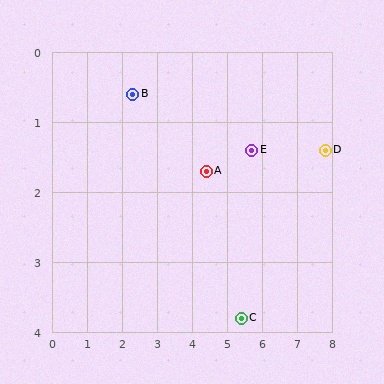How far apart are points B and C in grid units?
Points B and C are about 4.5 grid units apart.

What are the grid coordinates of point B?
Point B is at approximately (2.3, 0.6).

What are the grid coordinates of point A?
Point A is at approximately (4.4, 1.7).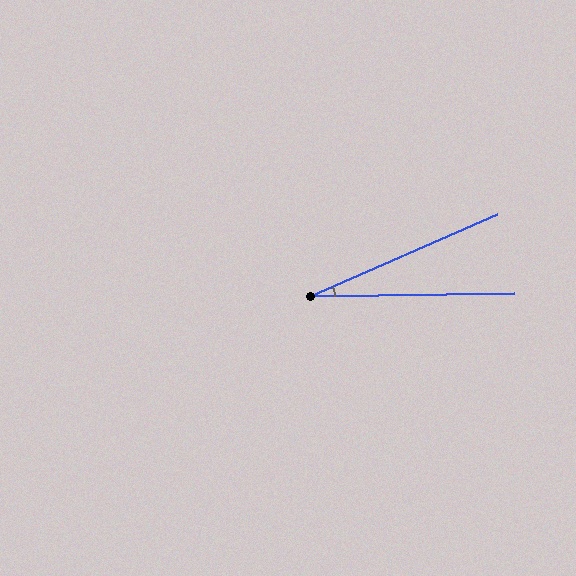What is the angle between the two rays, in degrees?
Approximately 23 degrees.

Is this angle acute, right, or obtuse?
It is acute.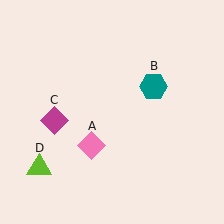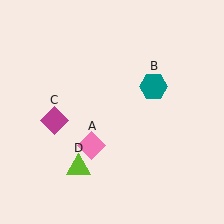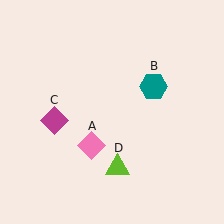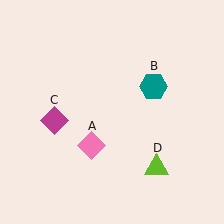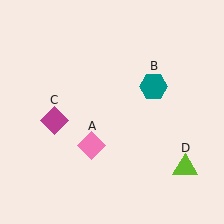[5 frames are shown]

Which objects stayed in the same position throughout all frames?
Pink diamond (object A) and teal hexagon (object B) and magenta diamond (object C) remained stationary.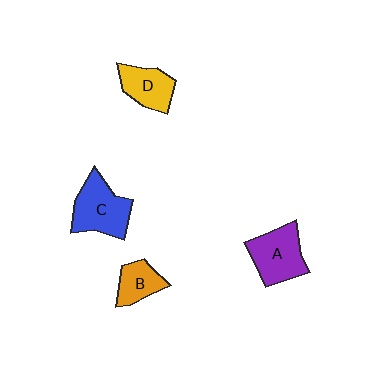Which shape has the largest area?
Shape C (blue).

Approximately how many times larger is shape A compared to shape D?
Approximately 1.3 times.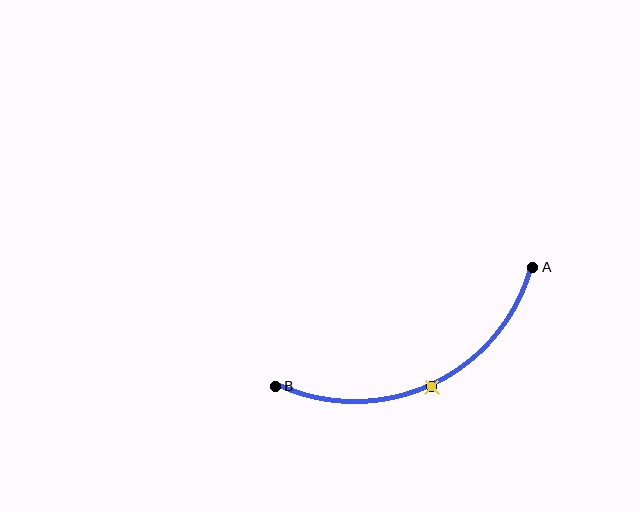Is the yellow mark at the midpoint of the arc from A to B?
Yes. The yellow mark lies on the arc at equal arc-length from both A and B — it is the arc midpoint.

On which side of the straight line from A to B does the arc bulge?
The arc bulges below the straight line connecting A and B.